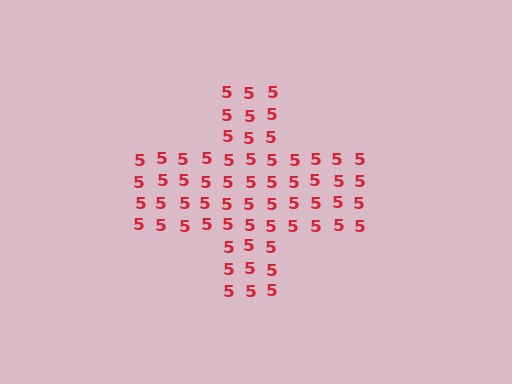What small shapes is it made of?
It is made of small digit 5's.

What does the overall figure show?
The overall figure shows a cross.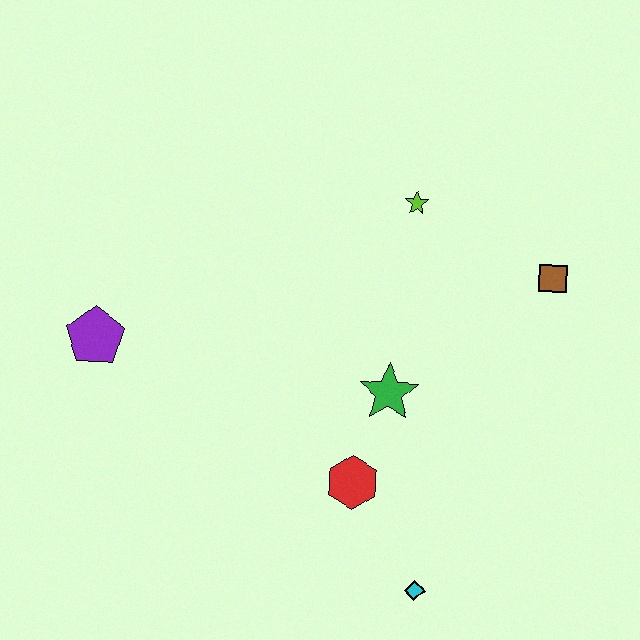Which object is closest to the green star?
The red hexagon is closest to the green star.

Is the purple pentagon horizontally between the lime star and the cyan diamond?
No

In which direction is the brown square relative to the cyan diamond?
The brown square is above the cyan diamond.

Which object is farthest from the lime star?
The cyan diamond is farthest from the lime star.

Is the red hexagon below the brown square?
Yes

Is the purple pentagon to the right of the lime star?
No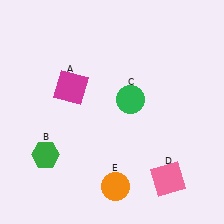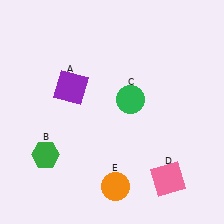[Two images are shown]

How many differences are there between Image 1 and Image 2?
There is 1 difference between the two images.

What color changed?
The square (A) changed from magenta in Image 1 to purple in Image 2.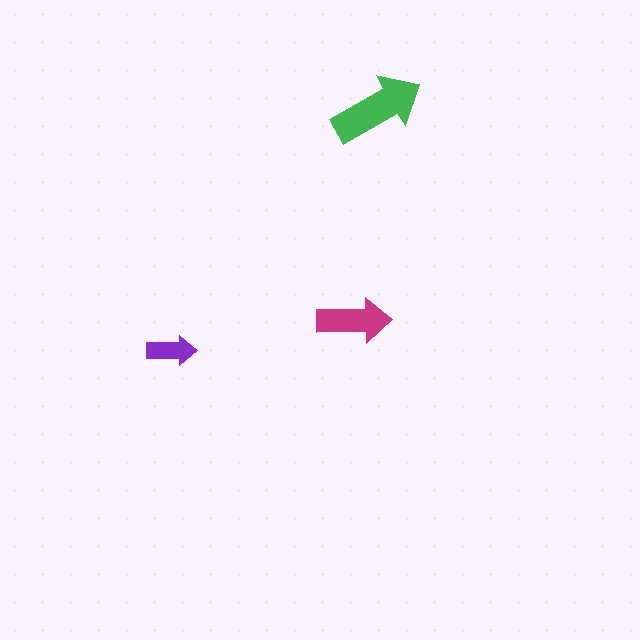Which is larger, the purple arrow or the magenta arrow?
The magenta one.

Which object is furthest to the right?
The green arrow is rightmost.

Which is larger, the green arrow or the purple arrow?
The green one.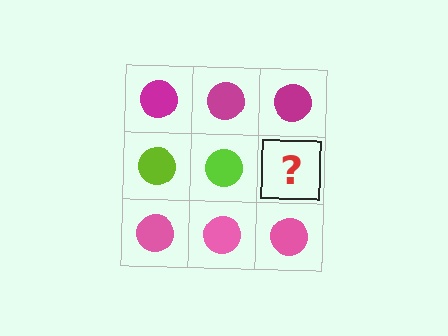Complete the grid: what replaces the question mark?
The question mark should be replaced with a lime circle.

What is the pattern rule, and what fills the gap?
The rule is that each row has a consistent color. The gap should be filled with a lime circle.